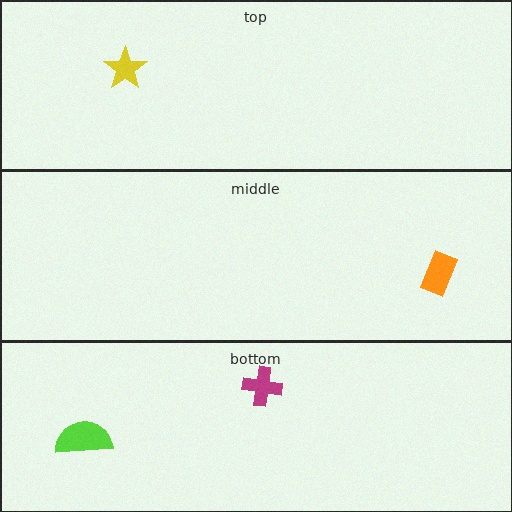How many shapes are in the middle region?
1.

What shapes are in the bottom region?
The lime semicircle, the magenta cross.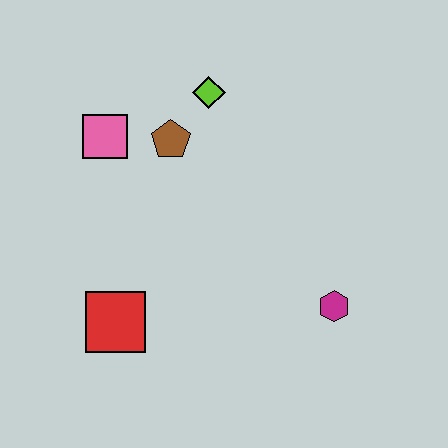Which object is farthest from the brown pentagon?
The magenta hexagon is farthest from the brown pentagon.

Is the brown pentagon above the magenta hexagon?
Yes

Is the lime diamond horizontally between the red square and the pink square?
No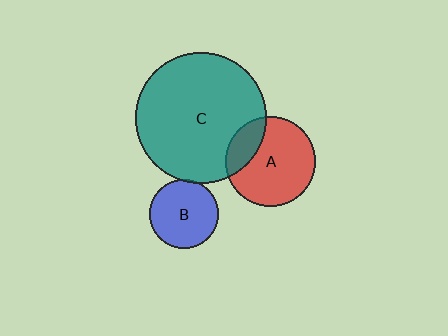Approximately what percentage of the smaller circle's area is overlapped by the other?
Approximately 20%.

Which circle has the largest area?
Circle C (teal).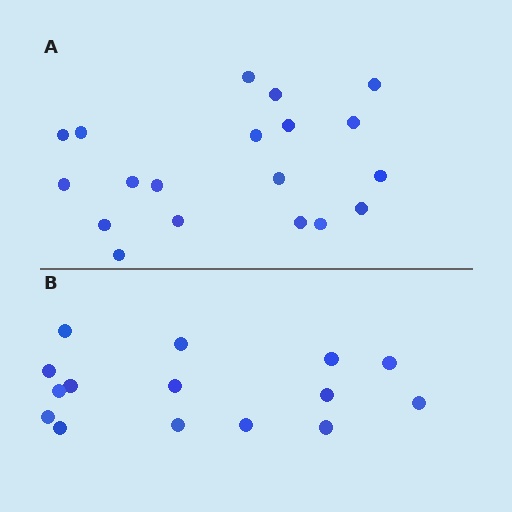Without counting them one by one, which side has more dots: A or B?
Region A (the top region) has more dots.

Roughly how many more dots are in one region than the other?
Region A has about 4 more dots than region B.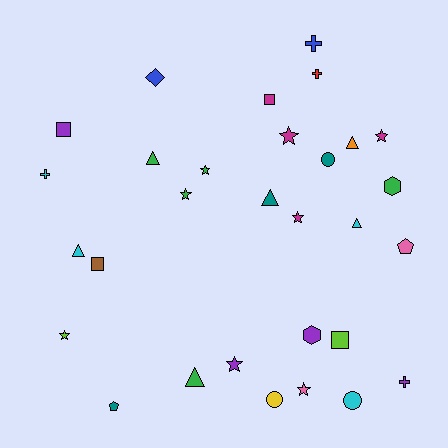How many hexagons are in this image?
There are 2 hexagons.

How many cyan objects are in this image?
There are 4 cyan objects.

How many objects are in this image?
There are 30 objects.